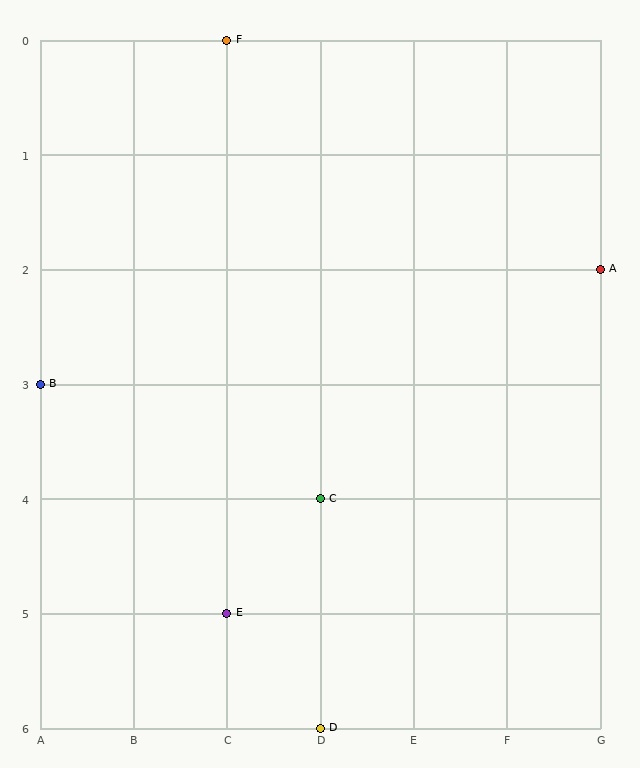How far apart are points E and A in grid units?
Points E and A are 4 columns and 3 rows apart (about 5.0 grid units diagonally).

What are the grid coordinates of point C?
Point C is at grid coordinates (D, 4).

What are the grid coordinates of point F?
Point F is at grid coordinates (C, 0).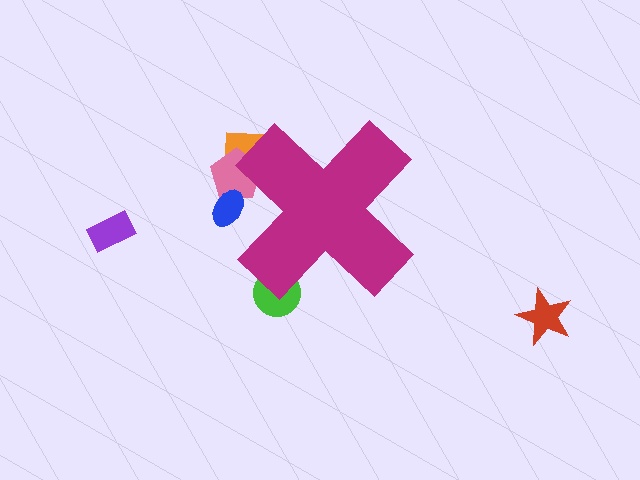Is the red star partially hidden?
No, the red star is fully visible.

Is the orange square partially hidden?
Yes, the orange square is partially hidden behind the magenta cross.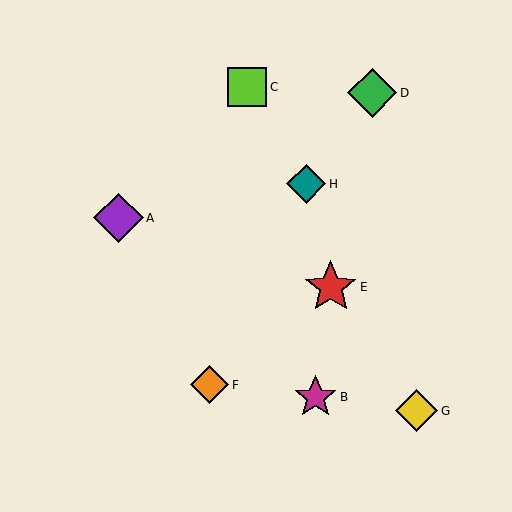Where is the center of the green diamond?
The center of the green diamond is at (372, 93).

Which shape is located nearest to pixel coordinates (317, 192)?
The teal diamond (labeled H) at (306, 184) is nearest to that location.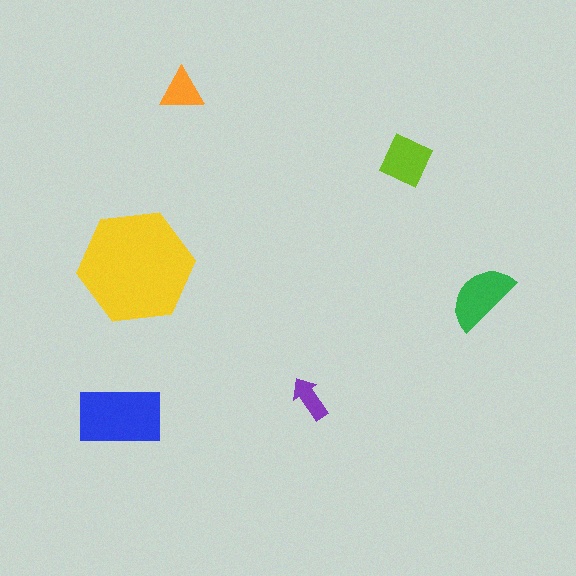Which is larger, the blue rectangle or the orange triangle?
The blue rectangle.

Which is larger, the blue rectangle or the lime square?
The blue rectangle.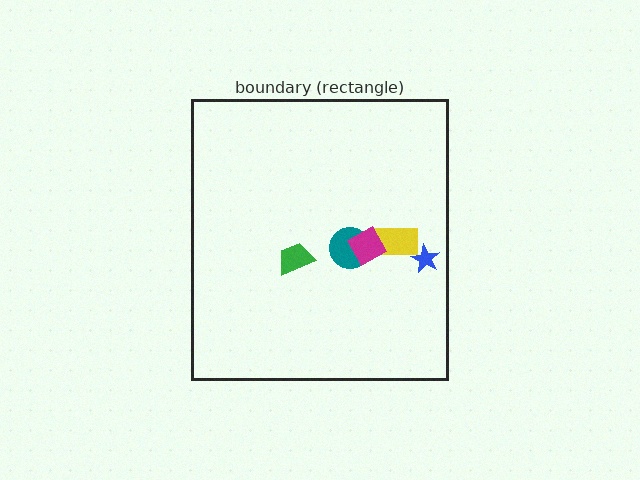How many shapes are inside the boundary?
5 inside, 0 outside.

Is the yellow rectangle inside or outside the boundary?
Inside.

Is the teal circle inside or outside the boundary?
Inside.